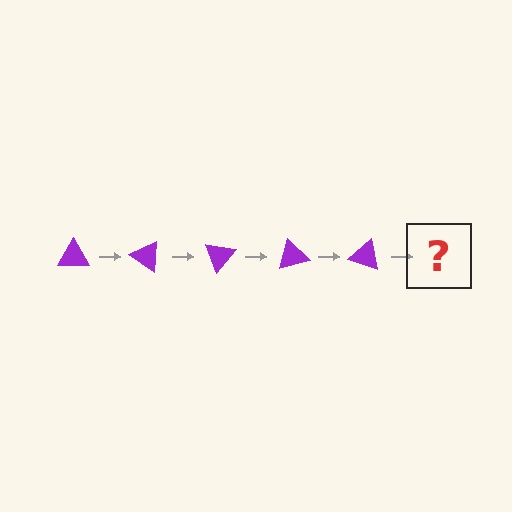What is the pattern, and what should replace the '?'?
The pattern is that the triangle rotates 35 degrees each step. The '?' should be a purple triangle rotated 175 degrees.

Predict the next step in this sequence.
The next step is a purple triangle rotated 175 degrees.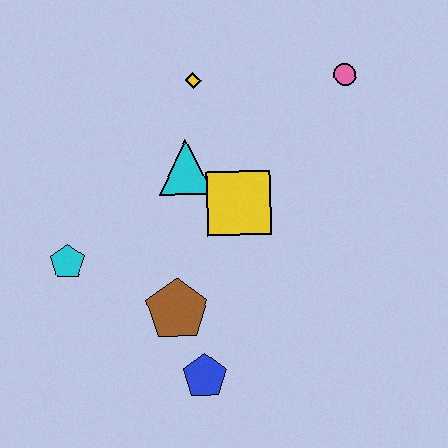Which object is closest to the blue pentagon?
The brown pentagon is closest to the blue pentagon.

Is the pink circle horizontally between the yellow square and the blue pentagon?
No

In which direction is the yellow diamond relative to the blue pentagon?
The yellow diamond is above the blue pentagon.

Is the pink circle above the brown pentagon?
Yes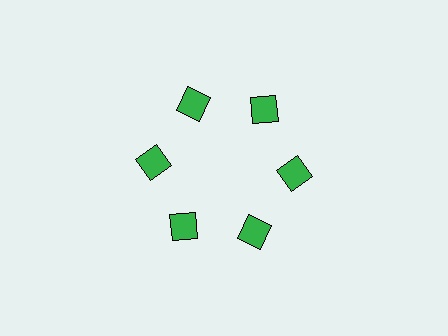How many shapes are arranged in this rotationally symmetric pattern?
There are 6 shapes, arranged in 6 groups of 1.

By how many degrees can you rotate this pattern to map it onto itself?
The pattern maps onto itself every 60 degrees of rotation.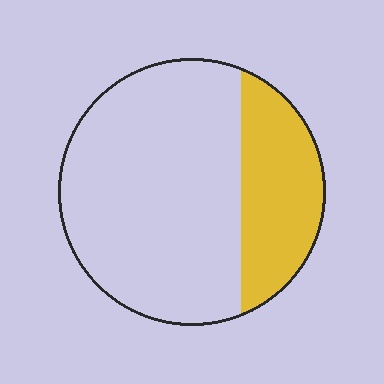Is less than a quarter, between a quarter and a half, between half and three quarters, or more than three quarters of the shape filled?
Between a quarter and a half.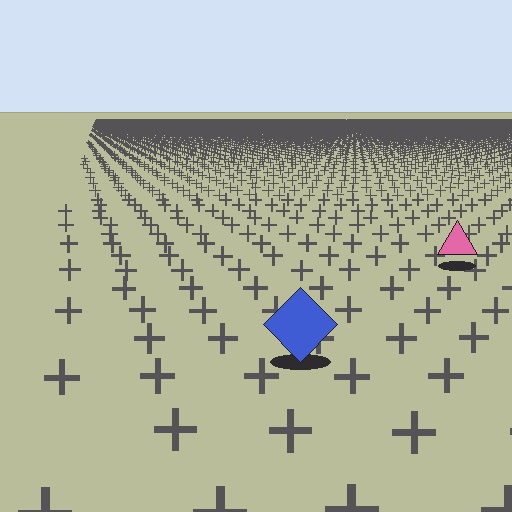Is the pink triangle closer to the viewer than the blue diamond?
No. The blue diamond is closer — you can tell from the texture gradient: the ground texture is coarser near it.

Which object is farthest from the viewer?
The pink triangle is farthest from the viewer. It appears smaller and the ground texture around it is denser.